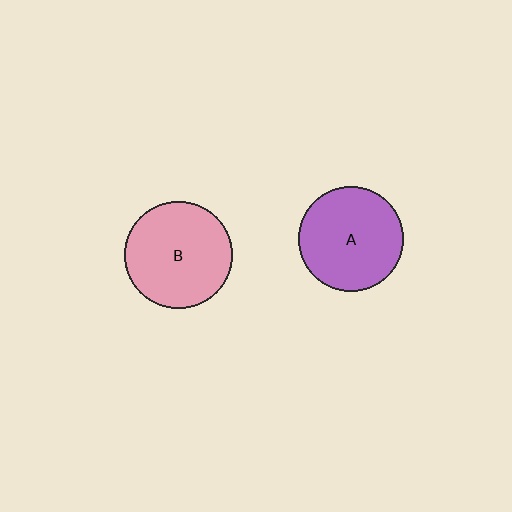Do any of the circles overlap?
No, none of the circles overlap.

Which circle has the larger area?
Circle B (pink).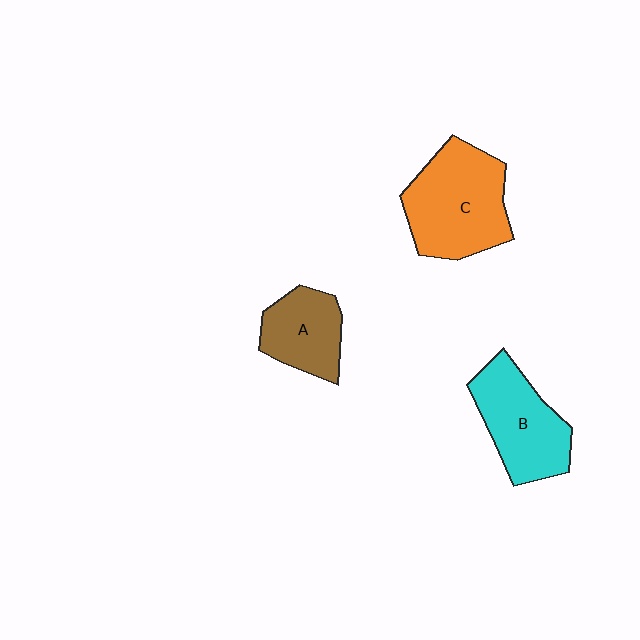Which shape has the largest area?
Shape C (orange).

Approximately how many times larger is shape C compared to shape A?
Approximately 1.6 times.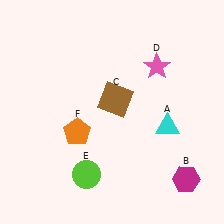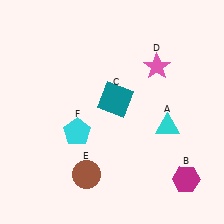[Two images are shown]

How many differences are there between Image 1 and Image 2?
There are 3 differences between the two images.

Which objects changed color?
C changed from brown to teal. E changed from lime to brown. F changed from orange to cyan.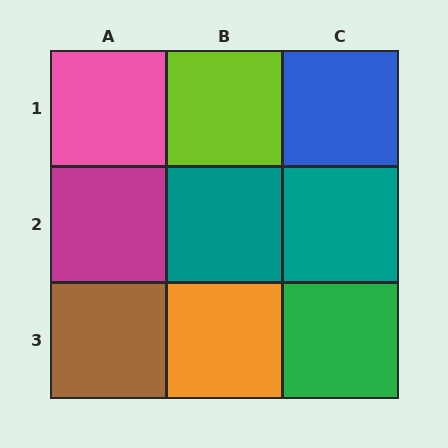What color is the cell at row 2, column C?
Teal.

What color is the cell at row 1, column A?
Pink.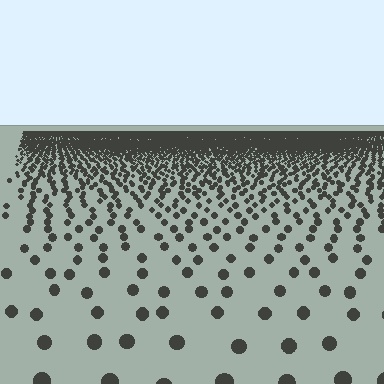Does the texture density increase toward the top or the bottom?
Density increases toward the top.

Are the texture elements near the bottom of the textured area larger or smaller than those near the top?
Larger. Near the bottom, elements are closer to the viewer and appear at a bigger on-screen size.